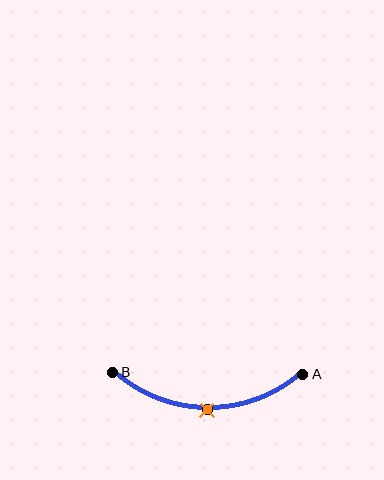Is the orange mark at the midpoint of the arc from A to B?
Yes. The orange mark lies on the arc at equal arc-length from both A and B — it is the arc midpoint.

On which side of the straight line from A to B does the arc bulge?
The arc bulges below the straight line connecting A and B.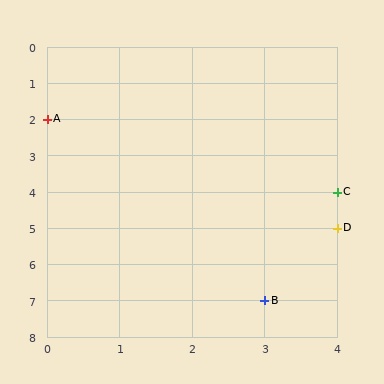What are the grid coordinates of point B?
Point B is at grid coordinates (3, 7).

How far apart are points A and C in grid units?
Points A and C are 4 columns and 2 rows apart (about 4.5 grid units diagonally).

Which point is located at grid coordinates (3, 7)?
Point B is at (3, 7).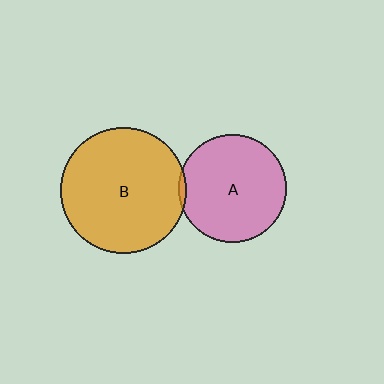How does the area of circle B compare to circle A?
Approximately 1.4 times.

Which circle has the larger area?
Circle B (orange).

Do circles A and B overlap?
Yes.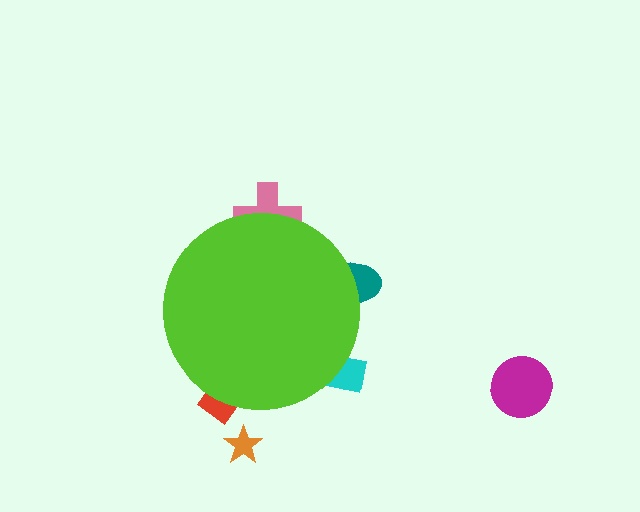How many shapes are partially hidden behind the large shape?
4 shapes are partially hidden.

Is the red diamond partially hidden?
Yes, the red diamond is partially hidden behind the lime circle.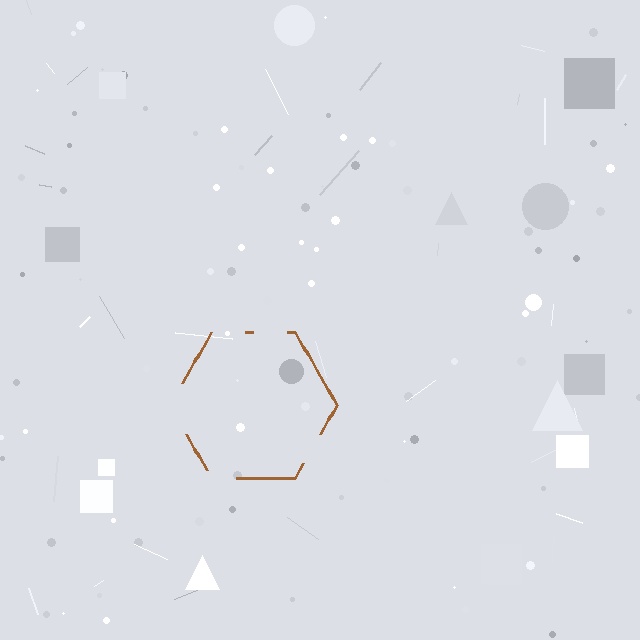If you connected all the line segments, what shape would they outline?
They would outline a hexagon.